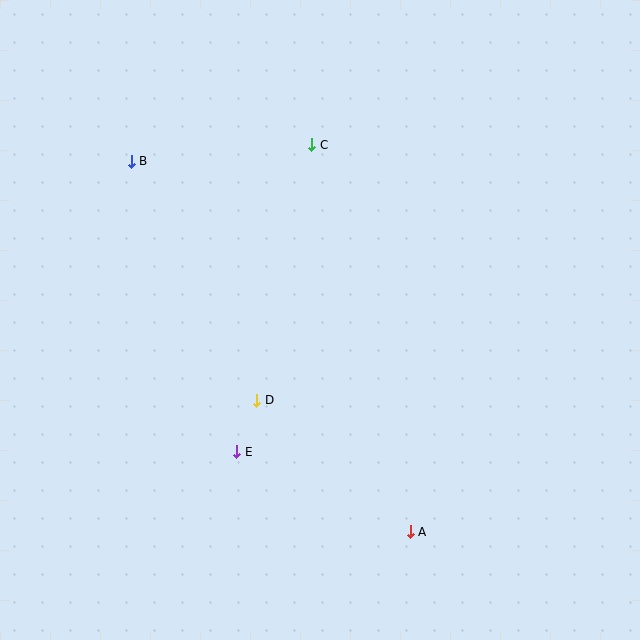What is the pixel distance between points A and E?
The distance between A and E is 191 pixels.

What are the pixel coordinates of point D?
Point D is at (257, 400).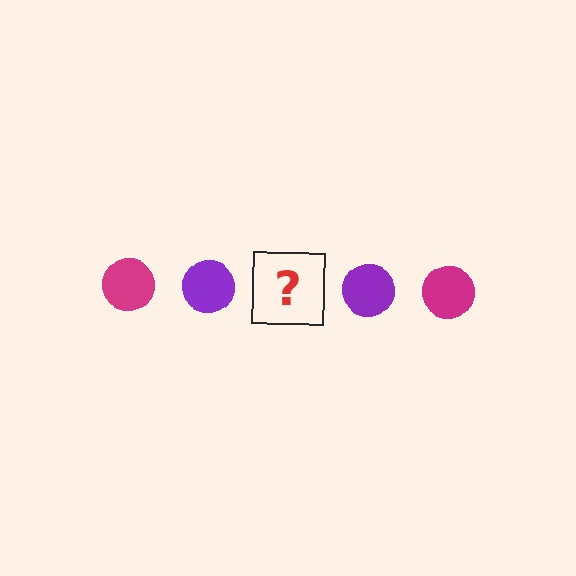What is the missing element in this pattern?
The missing element is a magenta circle.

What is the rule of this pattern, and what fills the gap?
The rule is that the pattern cycles through magenta, purple circles. The gap should be filled with a magenta circle.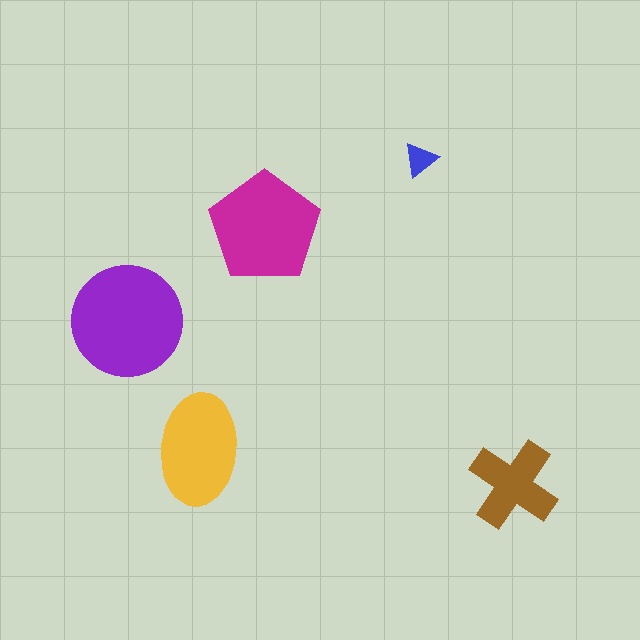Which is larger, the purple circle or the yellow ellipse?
The purple circle.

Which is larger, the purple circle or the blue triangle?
The purple circle.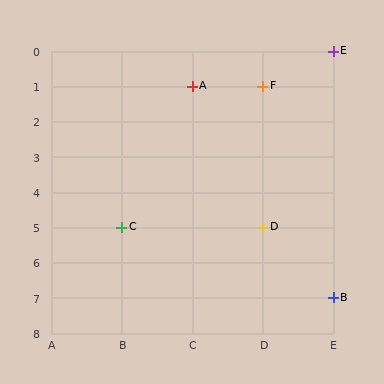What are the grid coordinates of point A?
Point A is at grid coordinates (C, 1).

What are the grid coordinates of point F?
Point F is at grid coordinates (D, 1).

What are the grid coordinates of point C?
Point C is at grid coordinates (B, 5).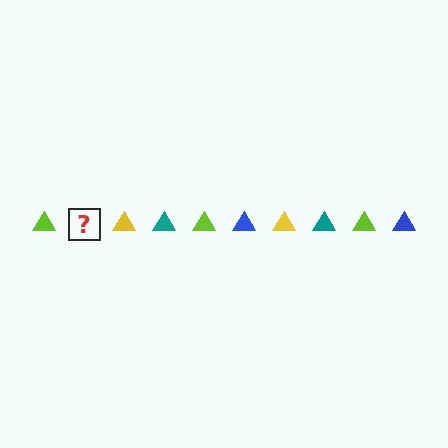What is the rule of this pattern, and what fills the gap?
The rule is that the pattern cycles through lime, blue, yellow, teal triangles. The gap should be filled with a blue triangle.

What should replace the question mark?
The question mark should be replaced with a blue triangle.